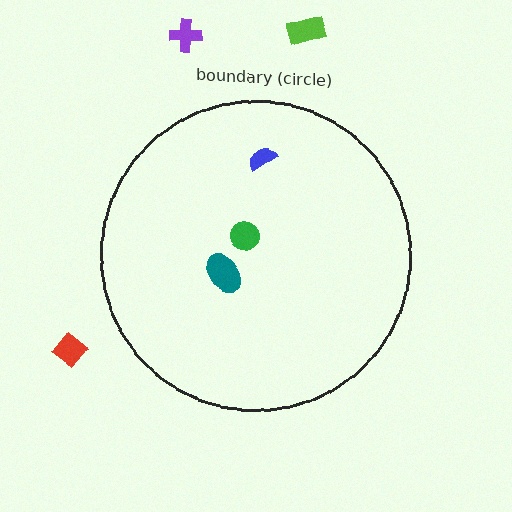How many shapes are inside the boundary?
3 inside, 3 outside.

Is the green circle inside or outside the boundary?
Inside.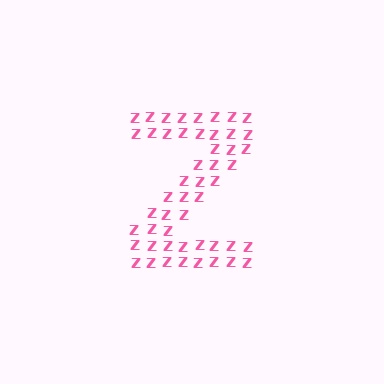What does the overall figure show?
The overall figure shows the letter Z.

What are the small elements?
The small elements are letter Z's.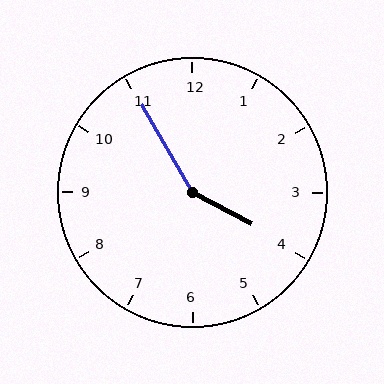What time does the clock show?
3:55.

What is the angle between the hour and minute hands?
Approximately 148 degrees.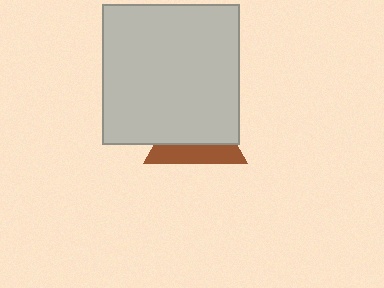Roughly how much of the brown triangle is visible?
A small part of it is visible (roughly 35%).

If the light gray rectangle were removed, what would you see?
You would see the complete brown triangle.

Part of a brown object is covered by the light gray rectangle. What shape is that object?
It is a triangle.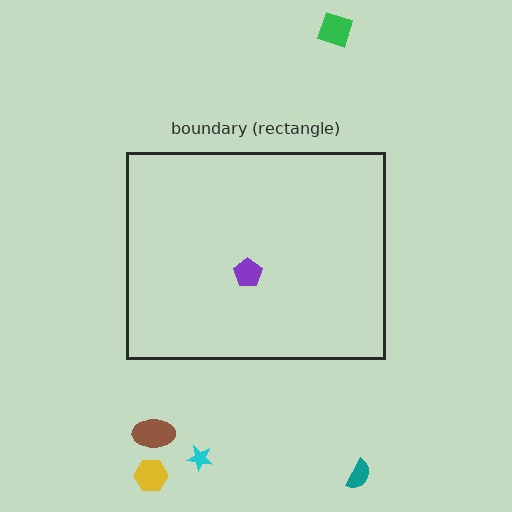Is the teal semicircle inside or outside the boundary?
Outside.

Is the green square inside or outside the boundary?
Outside.